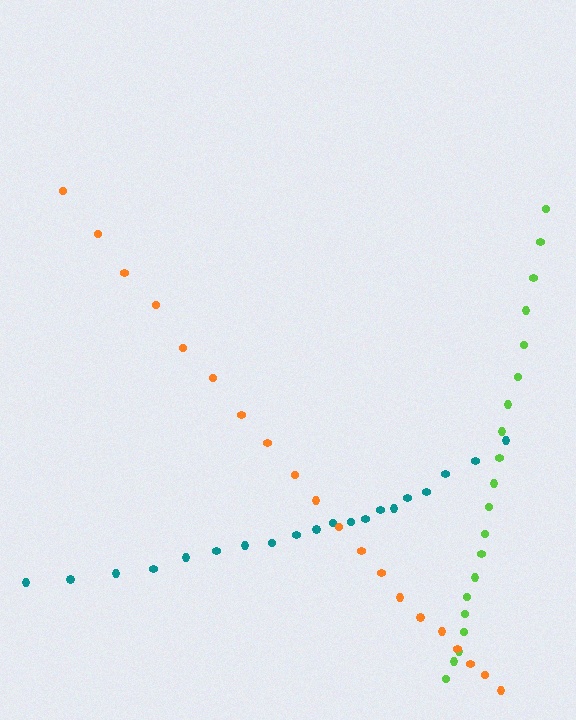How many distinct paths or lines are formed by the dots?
There are 3 distinct paths.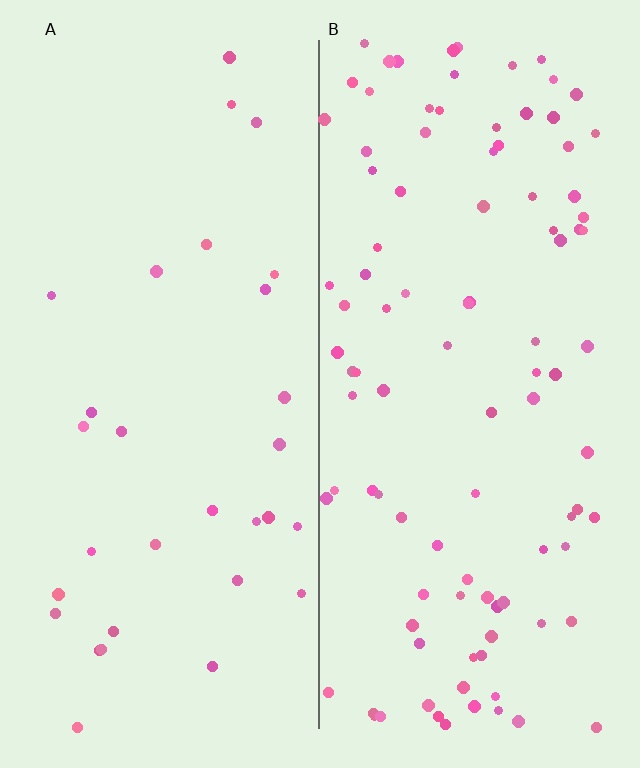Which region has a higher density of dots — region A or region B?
B (the right).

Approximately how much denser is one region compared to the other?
Approximately 3.3× — region B over region A.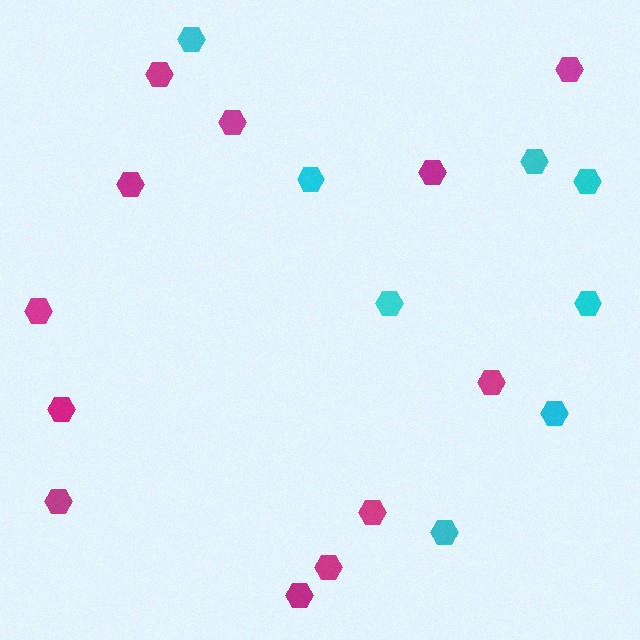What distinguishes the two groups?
There are 2 groups: one group of magenta hexagons (12) and one group of cyan hexagons (8).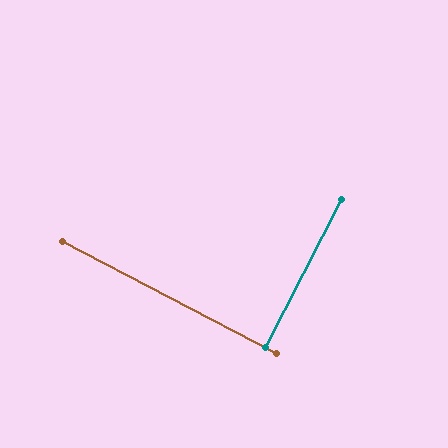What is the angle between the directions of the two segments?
Approximately 89 degrees.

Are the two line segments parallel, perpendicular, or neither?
Perpendicular — they meet at approximately 89°.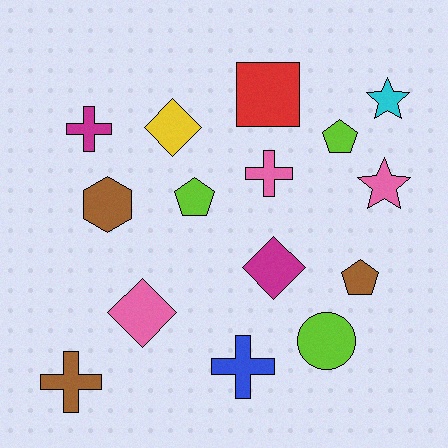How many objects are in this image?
There are 15 objects.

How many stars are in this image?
There are 2 stars.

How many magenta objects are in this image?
There are 2 magenta objects.